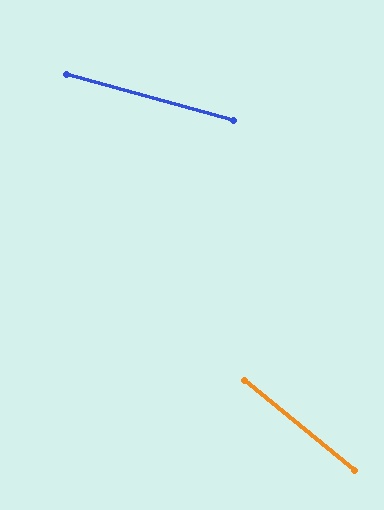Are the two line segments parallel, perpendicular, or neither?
Neither parallel nor perpendicular — they differ by about 24°.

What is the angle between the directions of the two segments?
Approximately 24 degrees.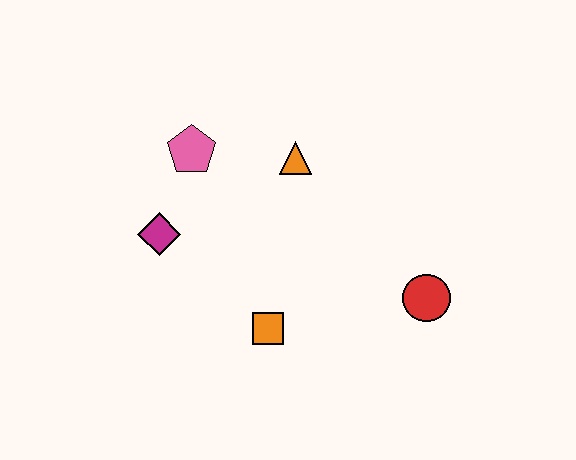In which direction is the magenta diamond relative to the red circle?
The magenta diamond is to the left of the red circle.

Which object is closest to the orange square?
The magenta diamond is closest to the orange square.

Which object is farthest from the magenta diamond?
The red circle is farthest from the magenta diamond.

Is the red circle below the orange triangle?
Yes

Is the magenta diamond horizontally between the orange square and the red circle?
No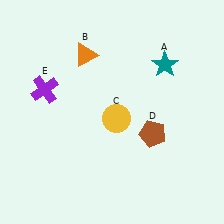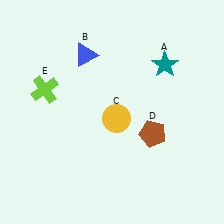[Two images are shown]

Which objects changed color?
B changed from orange to blue. E changed from purple to lime.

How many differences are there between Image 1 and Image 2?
There are 2 differences between the two images.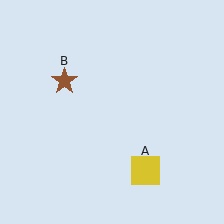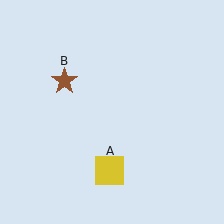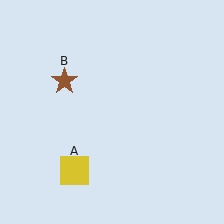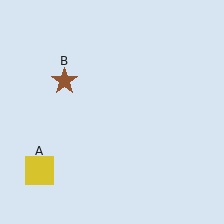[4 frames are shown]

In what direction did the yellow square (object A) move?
The yellow square (object A) moved left.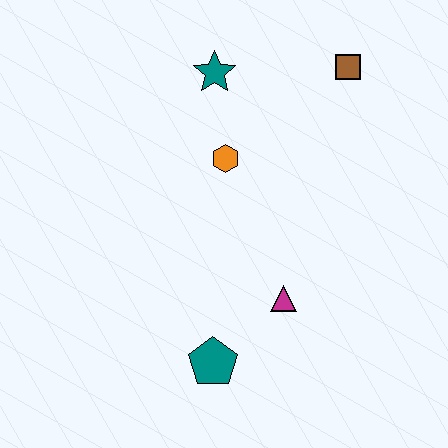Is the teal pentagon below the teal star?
Yes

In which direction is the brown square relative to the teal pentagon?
The brown square is above the teal pentagon.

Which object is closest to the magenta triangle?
The teal pentagon is closest to the magenta triangle.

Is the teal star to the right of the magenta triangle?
No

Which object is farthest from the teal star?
The teal pentagon is farthest from the teal star.